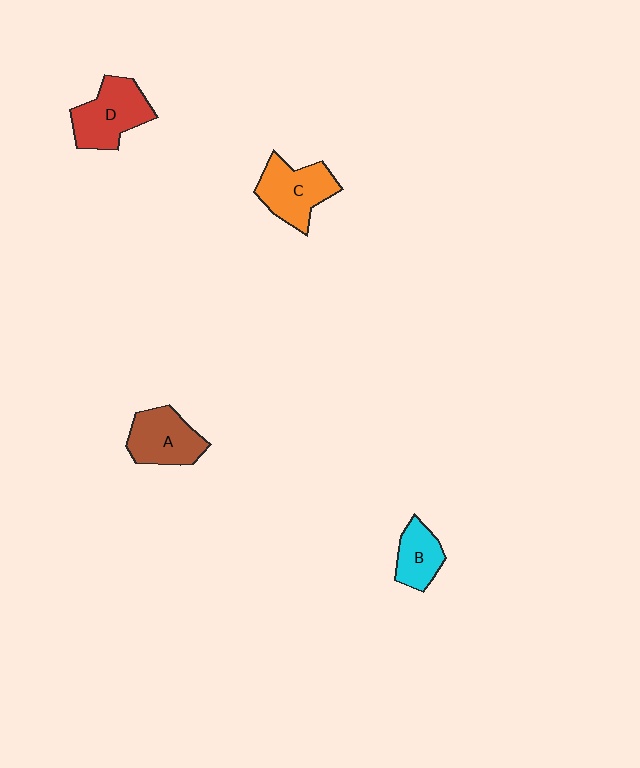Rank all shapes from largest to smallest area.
From largest to smallest: D (red), C (orange), A (brown), B (cyan).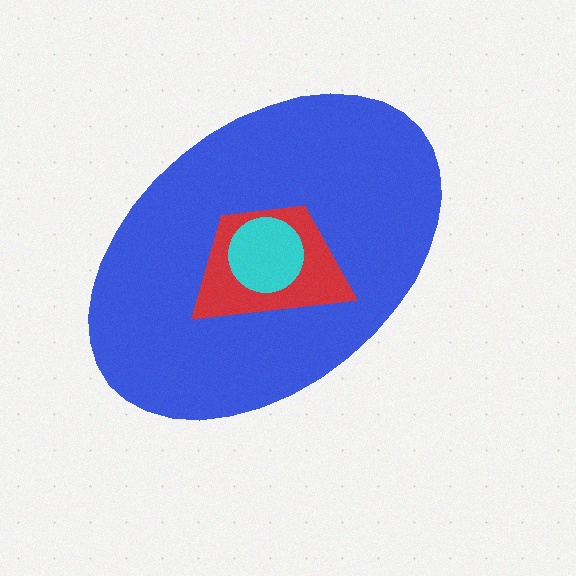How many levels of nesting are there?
3.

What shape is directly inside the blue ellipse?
The red trapezoid.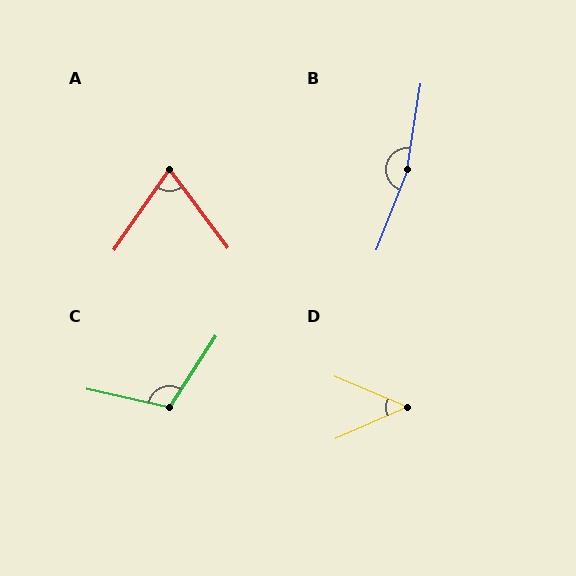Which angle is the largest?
B, at approximately 168 degrees.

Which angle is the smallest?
D, at approximately 46 degrees.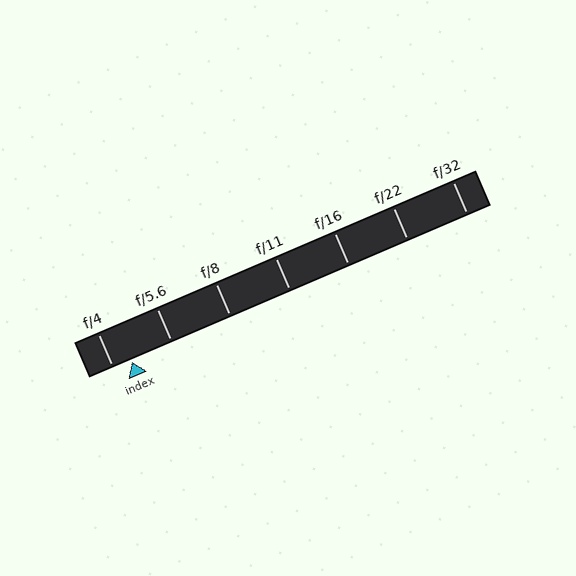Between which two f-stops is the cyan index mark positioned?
The index mark is between f/4 and f/5.6.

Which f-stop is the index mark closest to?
The index mark is closest to f/4.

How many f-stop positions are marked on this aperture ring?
There are 7 f-stop positions marked.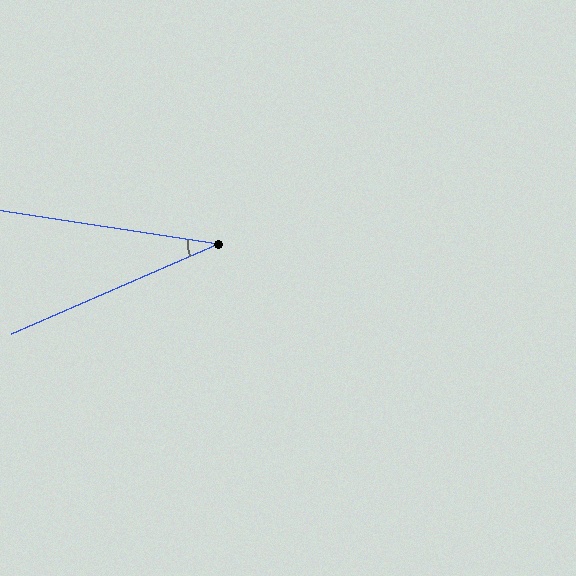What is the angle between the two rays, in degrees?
Approximately 32 degrees.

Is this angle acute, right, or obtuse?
It is acute.